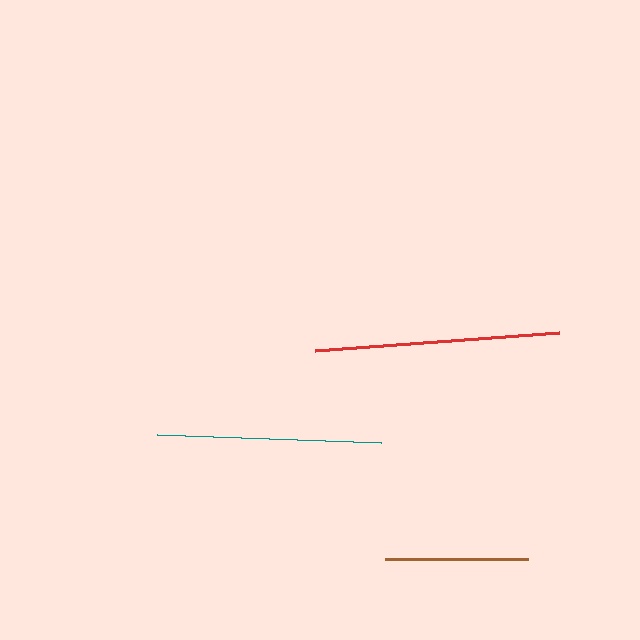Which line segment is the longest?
The red line is the longest at approximately 245 pixels.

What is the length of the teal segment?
The teal segment is approximately 224 pixels long.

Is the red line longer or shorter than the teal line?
The red line is longer than the teal line.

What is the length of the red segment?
The red segment is approximately 245 pixels long.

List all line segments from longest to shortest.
From longest to shortest: red, teal, brown.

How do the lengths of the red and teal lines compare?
The red and teal lines are approximately the same length.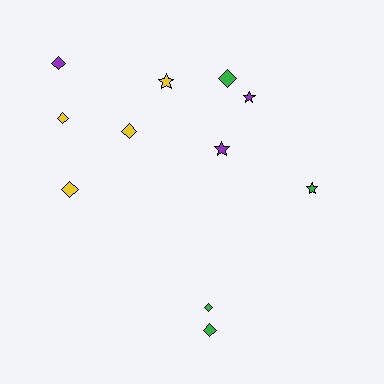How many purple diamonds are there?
There is 1 purple diamond.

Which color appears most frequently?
Yellow, with 4 objects.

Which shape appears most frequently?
Diamond, with 7 objects.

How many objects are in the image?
There are 11 objects.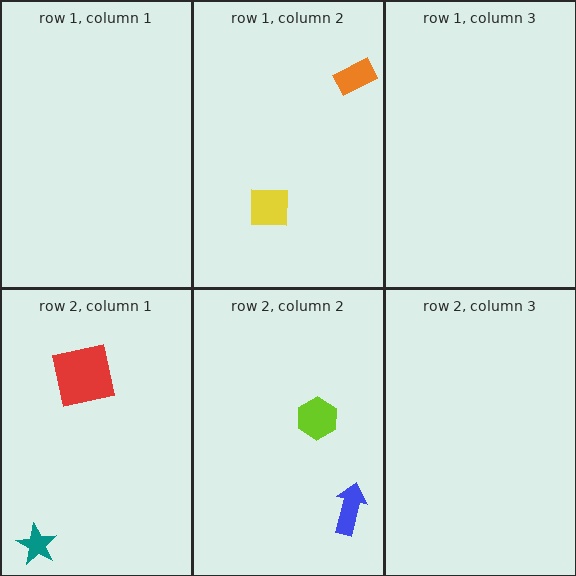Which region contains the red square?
The row 2, column 1 region.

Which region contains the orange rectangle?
The row 1, column 2 region.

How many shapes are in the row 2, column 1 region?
2.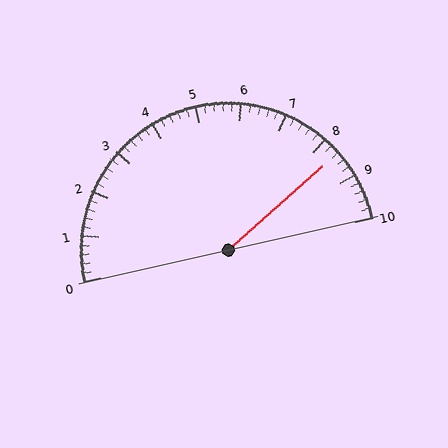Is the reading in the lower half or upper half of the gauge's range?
The reading is in the upper half of the range (0 to 10).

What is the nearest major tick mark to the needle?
The nearest major tick mark is 8.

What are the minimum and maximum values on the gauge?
The gauge ranges from 0 to 10.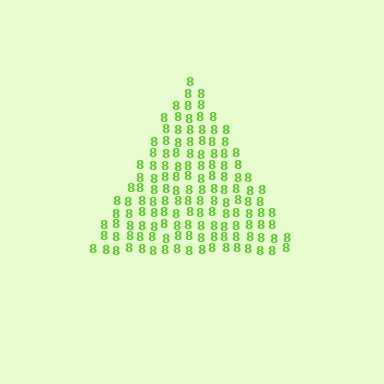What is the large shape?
The large shape is a triangle.